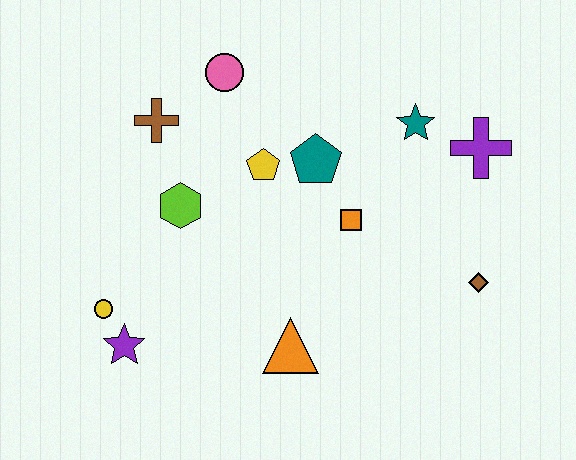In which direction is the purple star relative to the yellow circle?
The purple star is below the yellow circle.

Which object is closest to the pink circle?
The brown cross is closest to the pink circle.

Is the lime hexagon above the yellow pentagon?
No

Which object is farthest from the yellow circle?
The purple cross is farthest from the yellow circle.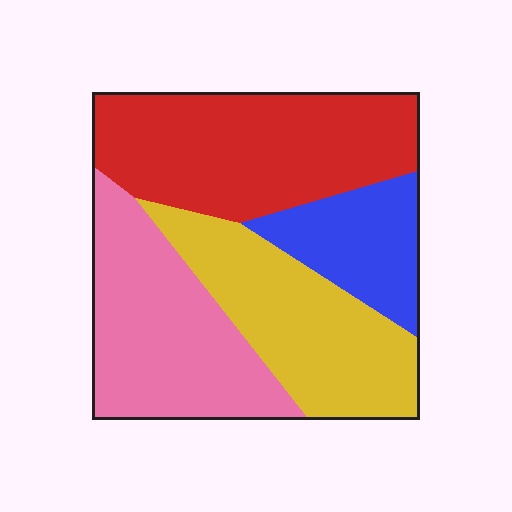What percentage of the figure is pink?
Pink takes up between a sixth and a third of the figure.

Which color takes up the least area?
Blue, at roughly 15%.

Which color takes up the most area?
Red, at roughly 35%.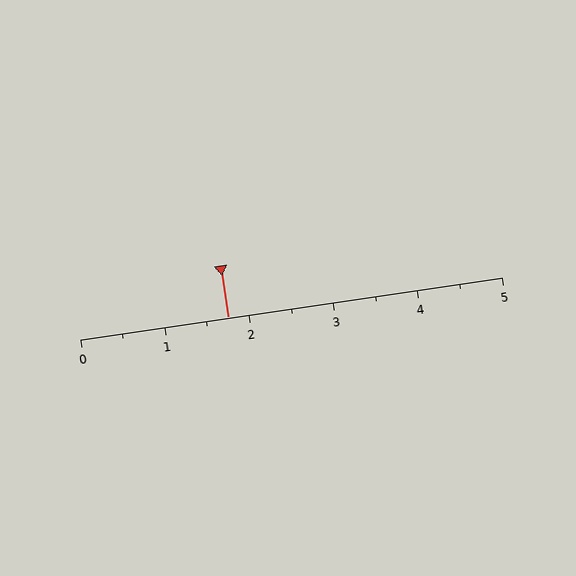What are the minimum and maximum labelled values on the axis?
The axis runs from 0 to 5.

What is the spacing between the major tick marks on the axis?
The major ticks are spaced 1 apart.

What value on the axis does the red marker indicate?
The marker indicates approximately 1.8.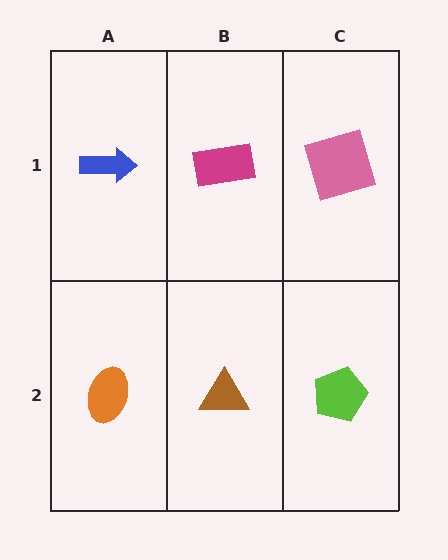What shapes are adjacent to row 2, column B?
A magenta rectangle (row 1, column B), an orange ellipse (row 2, column A), a lime pentagon (row 2, column C).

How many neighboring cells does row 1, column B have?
3.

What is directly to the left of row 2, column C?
A brown triangle.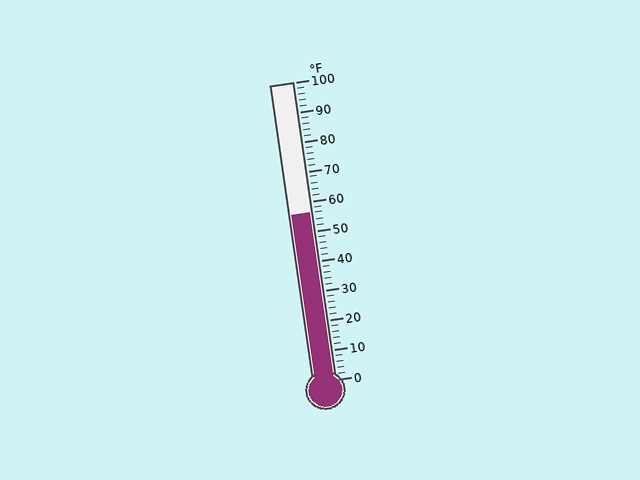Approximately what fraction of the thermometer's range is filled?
The thermometer is filled to approximately 55% of its range.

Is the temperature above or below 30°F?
The temperature is above 30°F.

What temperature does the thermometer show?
The thermometer shows approximately 56°F.